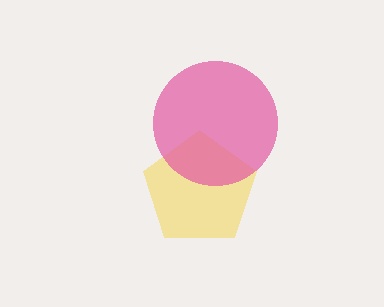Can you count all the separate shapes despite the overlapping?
Yes, there are 2 separate shapes.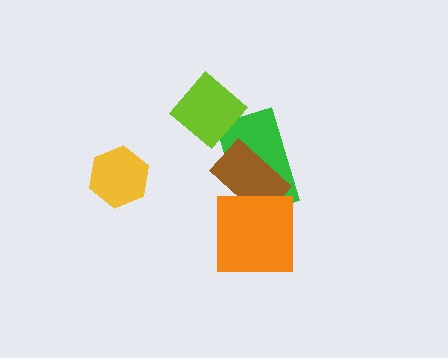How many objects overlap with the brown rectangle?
2 objects overlap with the brown rectangle.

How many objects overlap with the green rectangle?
2 objects overlap with the green rectangle.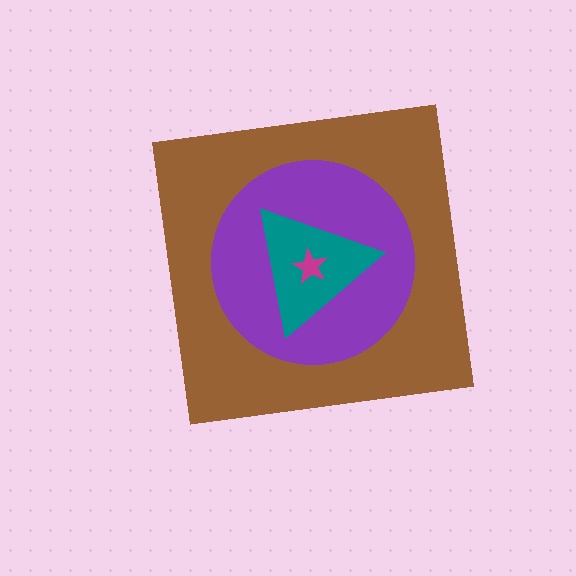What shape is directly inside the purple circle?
The teal triangle.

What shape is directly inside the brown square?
The purple circle.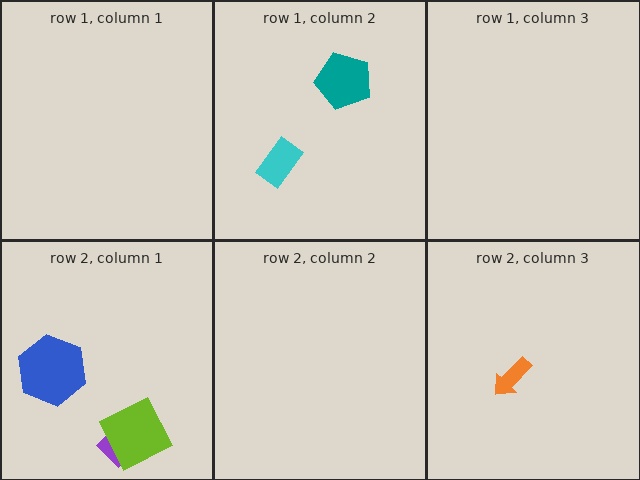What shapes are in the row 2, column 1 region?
The purple diamond, the blue hexagon, the lime square.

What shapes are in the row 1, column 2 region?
The cyan rectangle, the teal pentagon.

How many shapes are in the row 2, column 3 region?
1.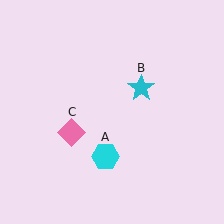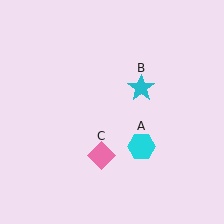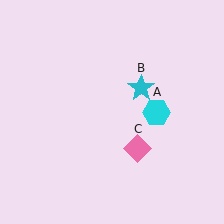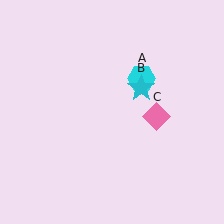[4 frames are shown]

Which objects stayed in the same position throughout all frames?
Cyan star (object B) remained stationary.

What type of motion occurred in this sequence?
The cyan hexagon (object A), pink diamond (object C) rotated counterclockwise around the center of the scene.